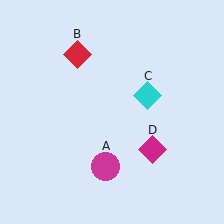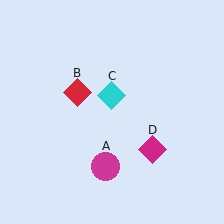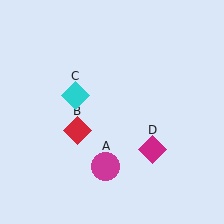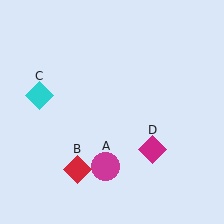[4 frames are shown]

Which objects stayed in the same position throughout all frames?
Magenta circle (object A) and magenta diamond (object D) remained stationary.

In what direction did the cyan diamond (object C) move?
The cyan diamond (object C) moved left.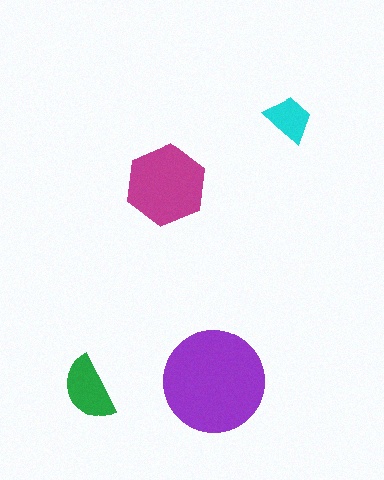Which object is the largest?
The purple circle.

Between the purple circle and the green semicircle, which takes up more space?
The purple circle.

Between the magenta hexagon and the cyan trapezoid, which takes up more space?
The magenta hexagon.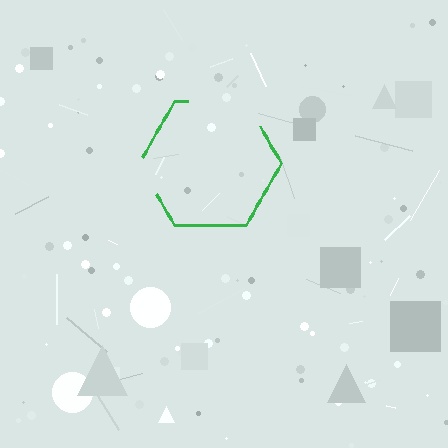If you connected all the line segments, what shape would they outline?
They would outline a hexagon.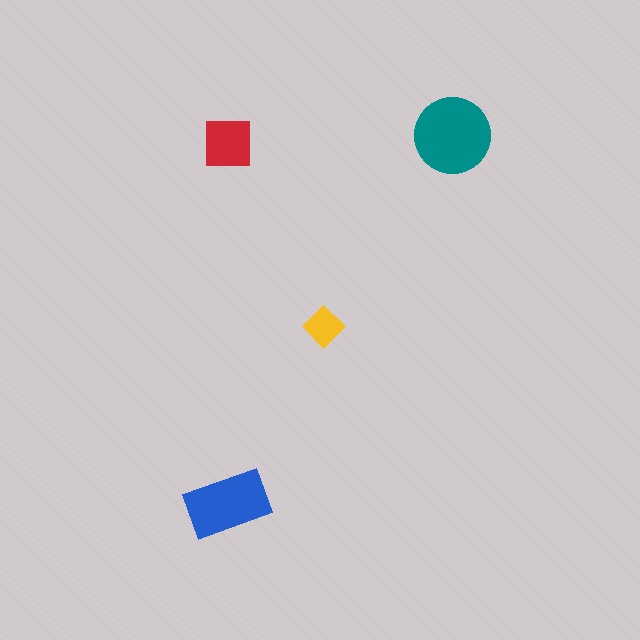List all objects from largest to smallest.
The teal circle, the blue rectangle, the red square, the yellow diamond.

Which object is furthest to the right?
The teal circle is rightmost.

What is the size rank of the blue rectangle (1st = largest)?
2nd.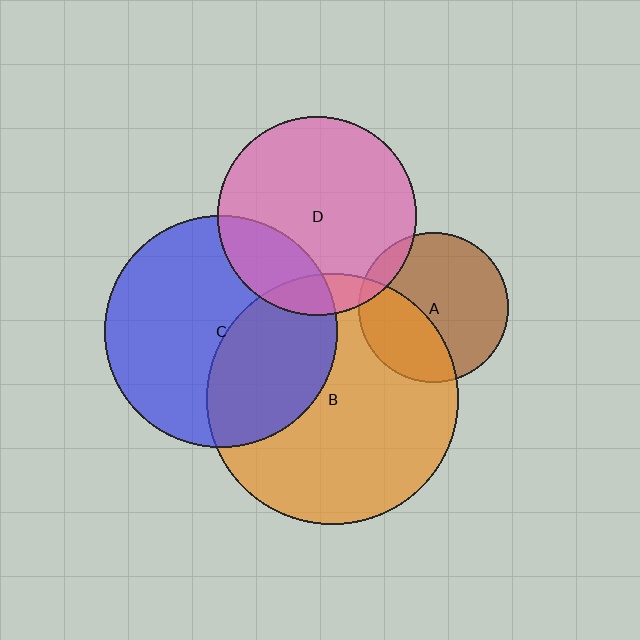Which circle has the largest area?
Circle B (orange).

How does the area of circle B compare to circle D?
Approximately 1.6 times.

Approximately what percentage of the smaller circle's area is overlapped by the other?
Approximately 25%.